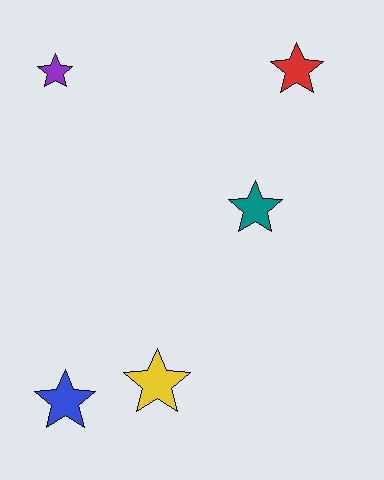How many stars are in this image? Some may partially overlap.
There are 5 stars.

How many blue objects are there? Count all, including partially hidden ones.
There is 1 blue object.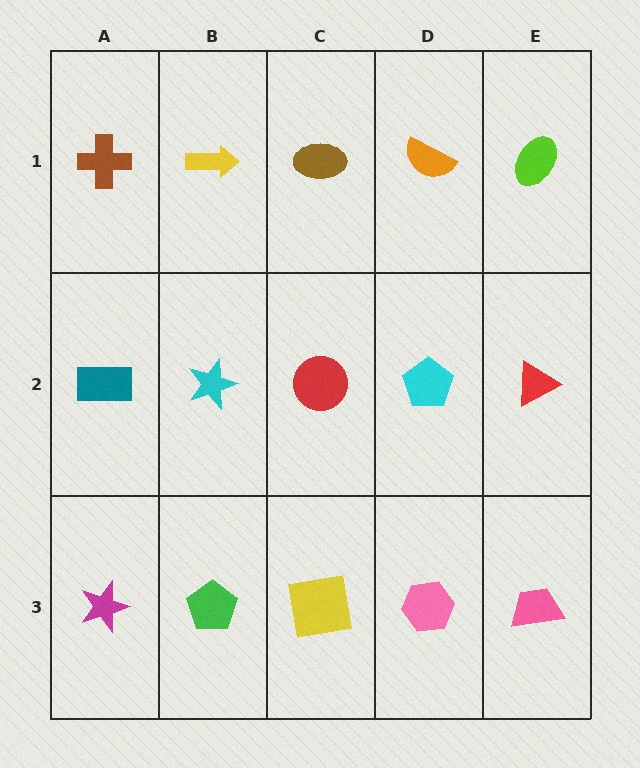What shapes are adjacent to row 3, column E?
A red triangle (row 2, column E), a pink hexagon (row 3, column D).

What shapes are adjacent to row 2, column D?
An orange semicircle (row 1, column D), a pink hexagon (row 3, column D), a red circle (row 2, column C), a red triangle (row 2, column E).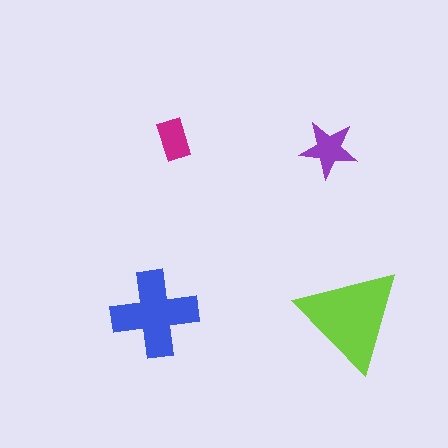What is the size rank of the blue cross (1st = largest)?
2nd.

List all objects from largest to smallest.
The lime triangle, the blue cross, the purple star, the magenta rectangle.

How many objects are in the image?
There are 4 objects in the image.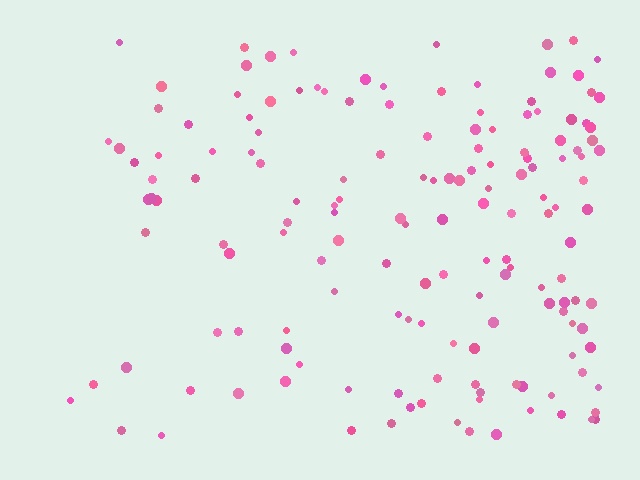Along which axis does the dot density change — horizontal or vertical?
Horizontal.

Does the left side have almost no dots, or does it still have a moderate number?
Still a moderate number, just noticeably fewer than the right.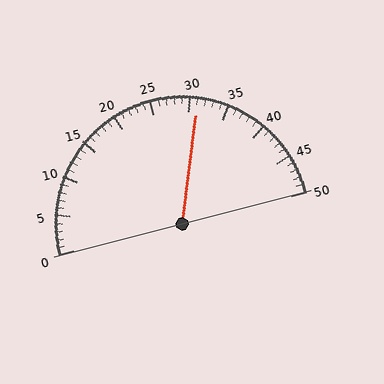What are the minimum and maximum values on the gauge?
The gauge ranges from 0 to 50.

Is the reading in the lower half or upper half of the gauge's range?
The reading is in the upper half of the range (0 to 50).